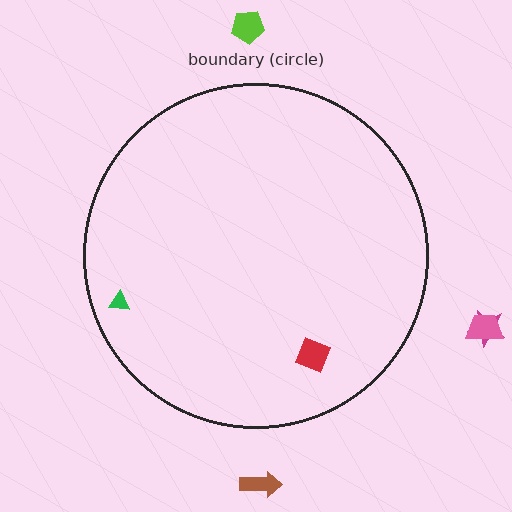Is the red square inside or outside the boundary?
Inside.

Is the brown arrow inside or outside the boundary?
Outside.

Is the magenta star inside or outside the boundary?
Outside.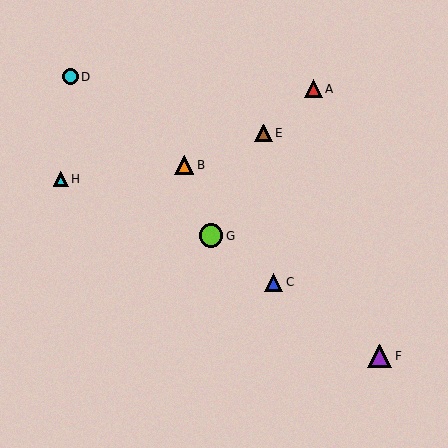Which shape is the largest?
The purple triangle (labeled F) is the largest.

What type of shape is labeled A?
Shape A is a red triangle.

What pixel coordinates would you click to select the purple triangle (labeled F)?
Click at (380, 356) to select the purple triangle F.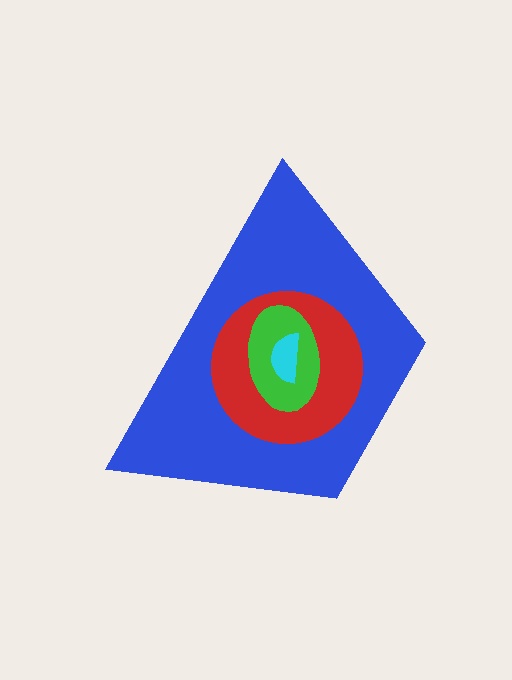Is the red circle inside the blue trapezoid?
Yes.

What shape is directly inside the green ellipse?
The cyan semicircle.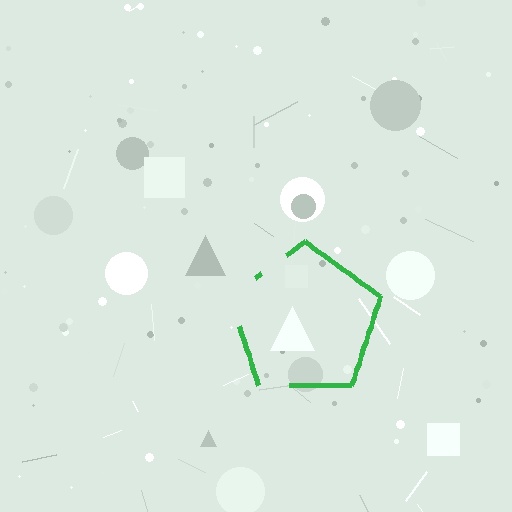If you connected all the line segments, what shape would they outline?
They would outline a pentagon.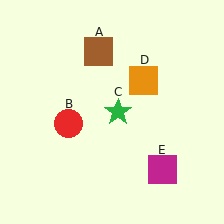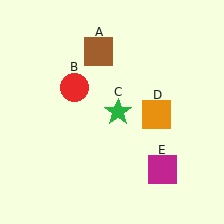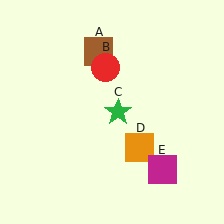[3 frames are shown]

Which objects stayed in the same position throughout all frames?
Brown square (object A) and green star (object C) and magenta square (object E) remained stationary.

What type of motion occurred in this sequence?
The red circle (object B), orange square (object D) rotated clockwise around the center of the scene.